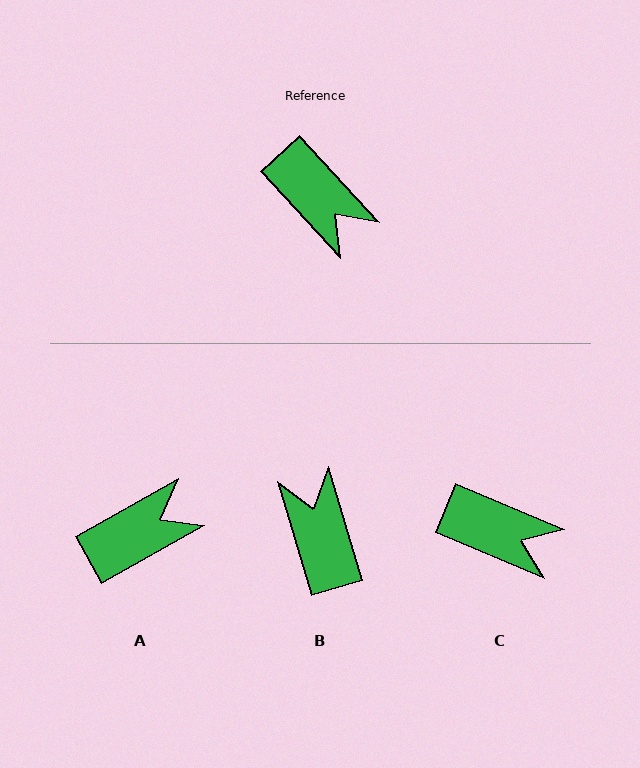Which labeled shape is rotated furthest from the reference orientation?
B, about 154 degrees away.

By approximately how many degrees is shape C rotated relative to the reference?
Approximately 25 degrees counter-clockwise.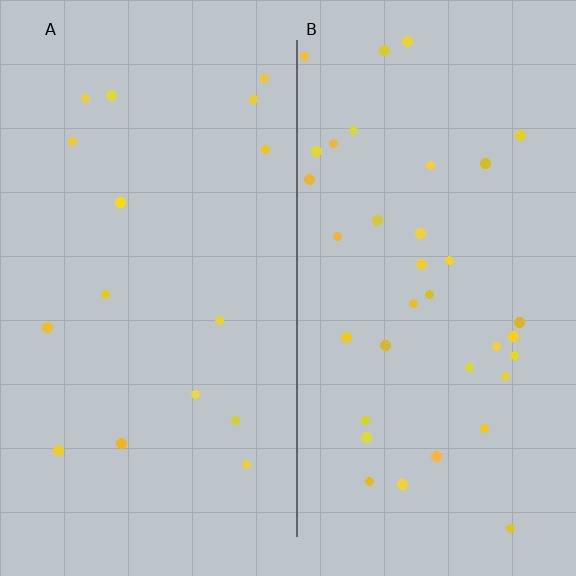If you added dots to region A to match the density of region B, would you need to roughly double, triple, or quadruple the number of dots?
Approximately double.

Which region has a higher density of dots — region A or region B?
B (the right).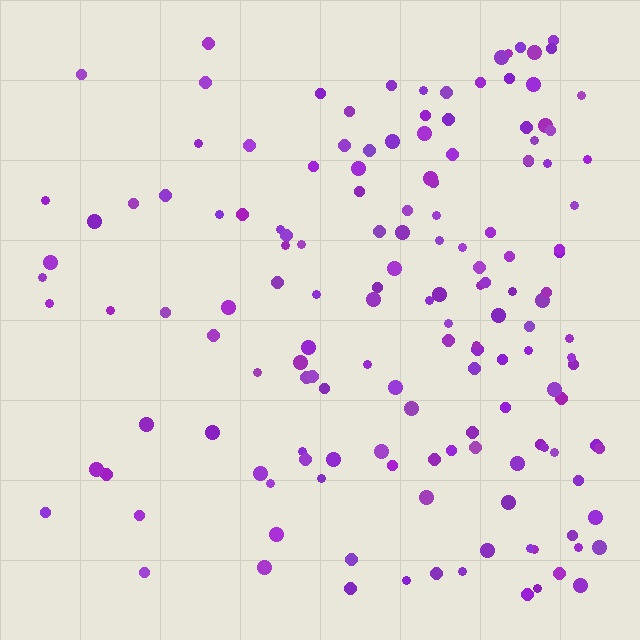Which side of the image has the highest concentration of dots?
The right.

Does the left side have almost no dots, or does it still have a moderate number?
Still a moderate number, just noticeably fewer than the right.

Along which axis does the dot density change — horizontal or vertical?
Horizontal.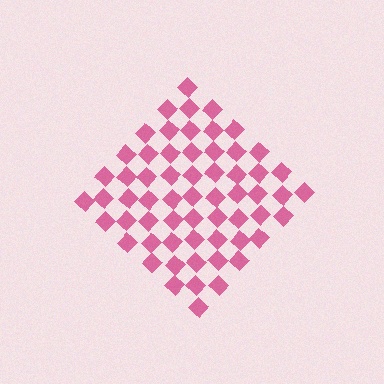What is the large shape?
The large shape is a diamond.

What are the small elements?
The small elements are diamonds.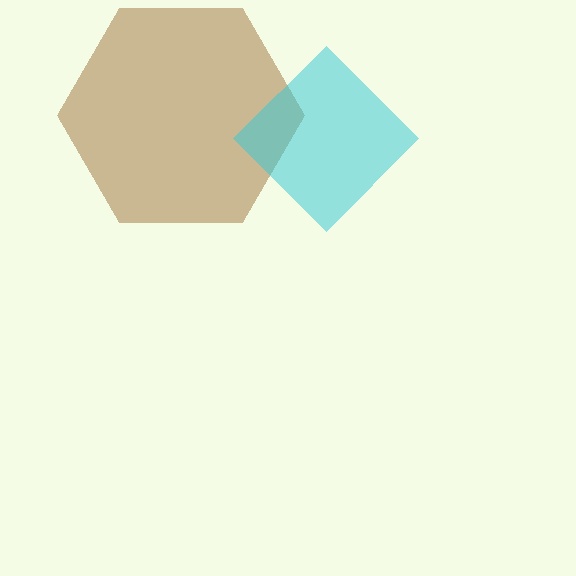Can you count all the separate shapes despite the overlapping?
Yes, there are 2 separate shapes.